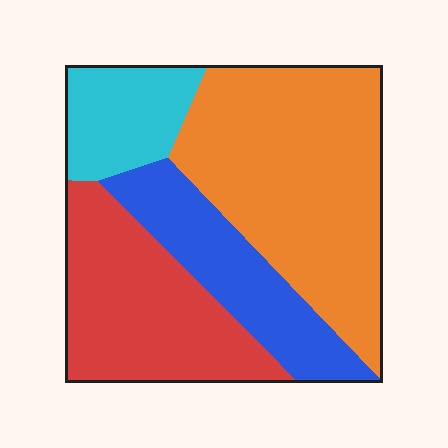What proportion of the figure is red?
Red covers around 25% of the figure.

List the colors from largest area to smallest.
From largest to smallest: orange, red, blue, cyan.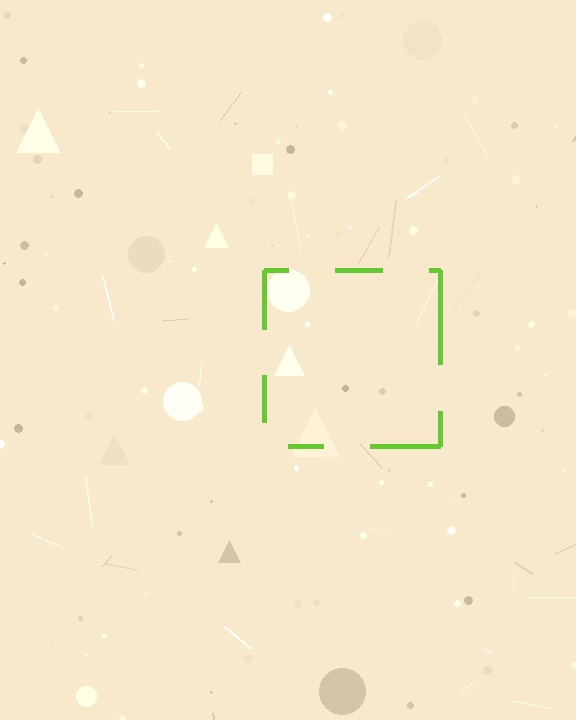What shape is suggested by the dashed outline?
The dashed outline suggests a square.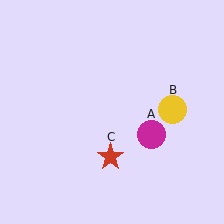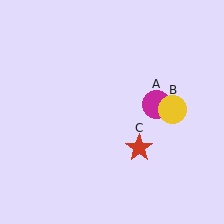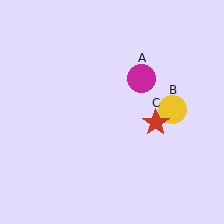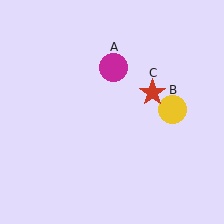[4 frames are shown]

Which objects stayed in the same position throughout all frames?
Yellow circle (object B) remained stationary.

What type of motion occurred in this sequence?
The magenta circle (object A), red star (object C) rotated counterclockwise around the center of the scene.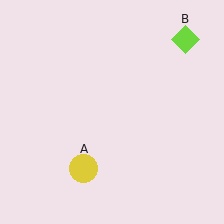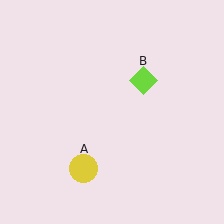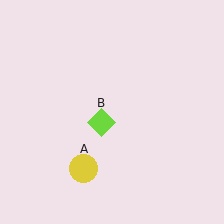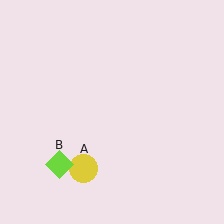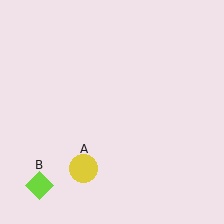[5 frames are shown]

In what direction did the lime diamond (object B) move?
The lime diamond (object B) moved down and to the left.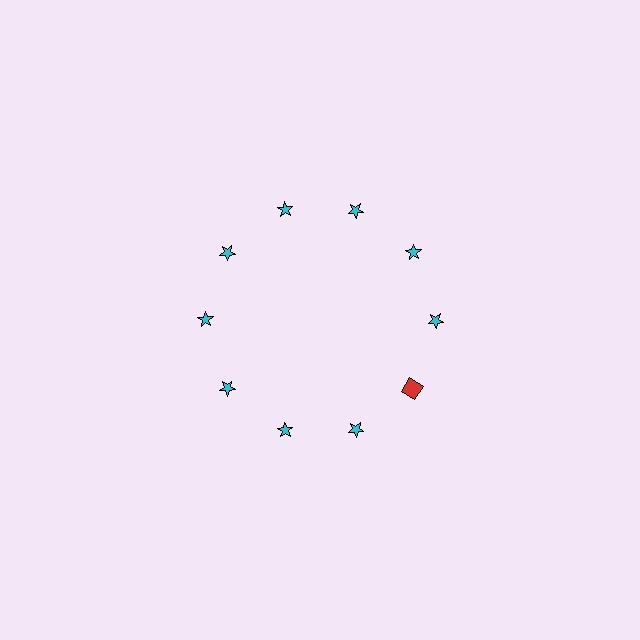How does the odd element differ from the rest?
It differs in both color (red instead of cyan) and shape (square instead of star).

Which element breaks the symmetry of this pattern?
The red square at roughly the 4 o'clock position breaks the symmetry. All other shapes are cyan stars.